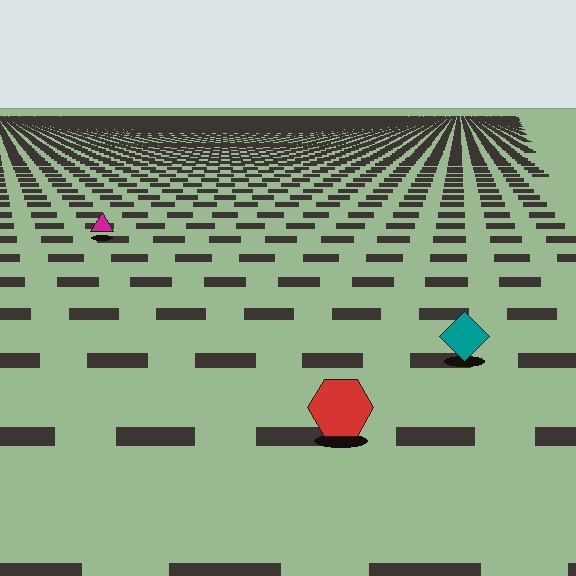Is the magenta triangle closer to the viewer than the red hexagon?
No. The red hexagon is closer — you can tell from the texture gradient: the ground texture is coarser near it.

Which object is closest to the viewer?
The red hexagon is closest. The texture marks near it are larger and more spread out.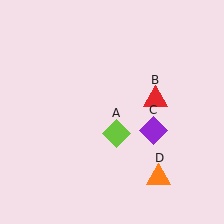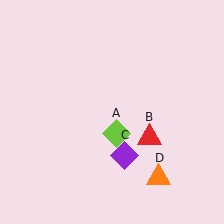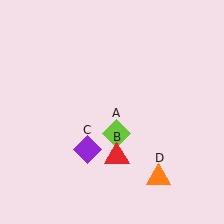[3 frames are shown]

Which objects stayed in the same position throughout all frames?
Lime diamond (object A) and orange triangle (object D) remained stationary.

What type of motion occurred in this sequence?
The red triangle (object B), purple diamond (object C) rotated clockwise around the center of the scene.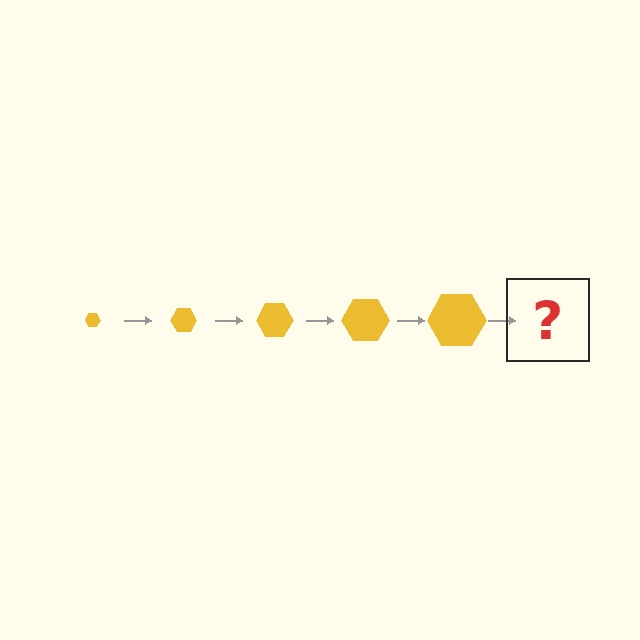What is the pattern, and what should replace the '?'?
The pattern is that the hexagon gets progressively larger each step. The '?' should be a yellow hexagon, larger than the previous one.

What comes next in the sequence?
The next element should be a yellow hexagon, larger than the previous one.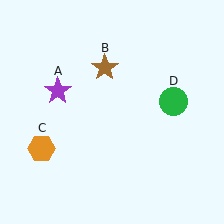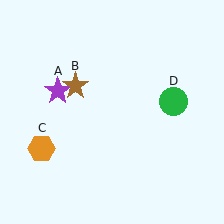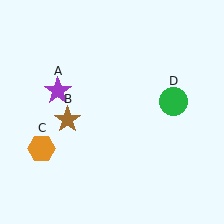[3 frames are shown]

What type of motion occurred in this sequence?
The brown star (object B) rotated counterclockwise around the center of the scene.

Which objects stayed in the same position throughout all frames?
Purple star (object A) and orange hexagon (object C) and green circle (object D) remained stationary.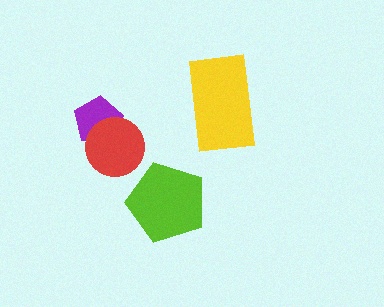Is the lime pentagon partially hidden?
No, no other shape covers it.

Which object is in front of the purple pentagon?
The red circle is in front of the purple pentagon.